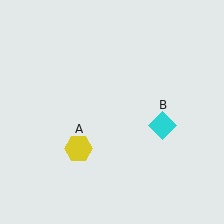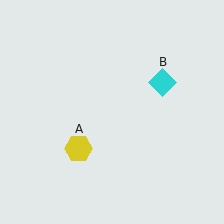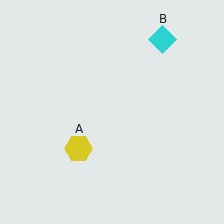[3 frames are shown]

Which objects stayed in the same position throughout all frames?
Yellow hexagon (object A) remained stationary.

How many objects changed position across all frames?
1 object changed position: cyan diamond (object B).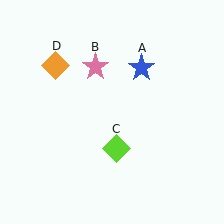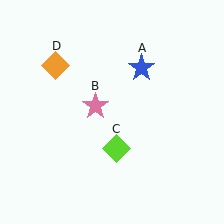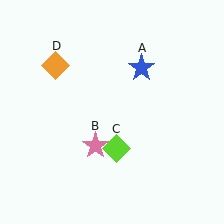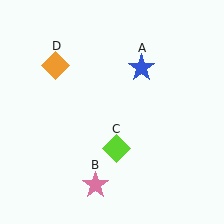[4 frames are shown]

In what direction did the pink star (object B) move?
The pink star (object B) moved down.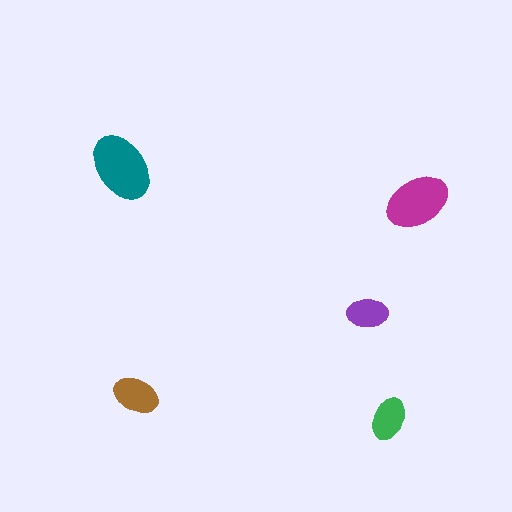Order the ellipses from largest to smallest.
the teal one, the magenta one, the brown one, the green one, the purple one.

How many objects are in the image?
There are 5 objects in the image.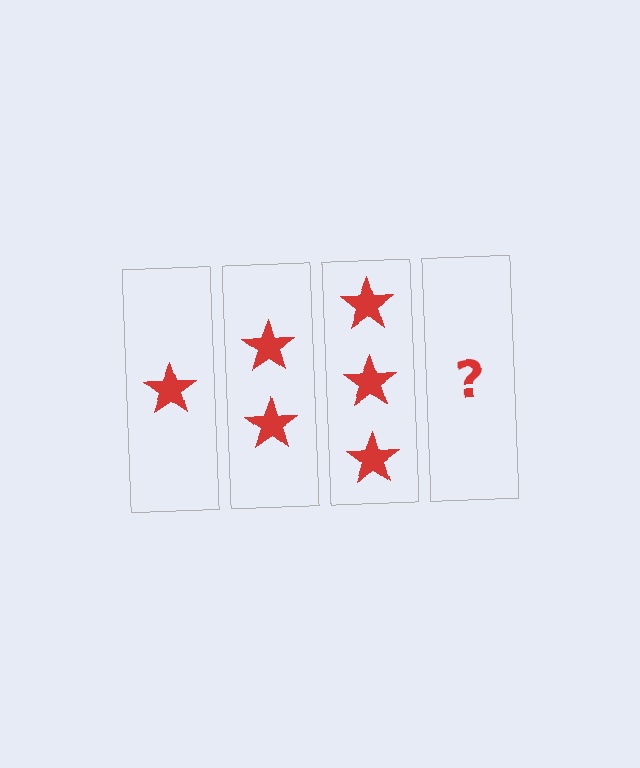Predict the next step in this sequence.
The next step is 4 stars.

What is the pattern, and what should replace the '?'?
The pattern is that each step adds one more star. The '?' should be 4 stars.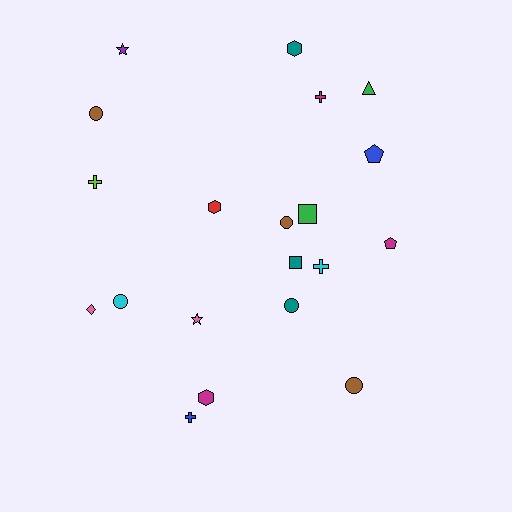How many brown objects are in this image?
There are 3 brown objects.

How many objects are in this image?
There are 20 objects.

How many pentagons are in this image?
There are 2 pentagons.